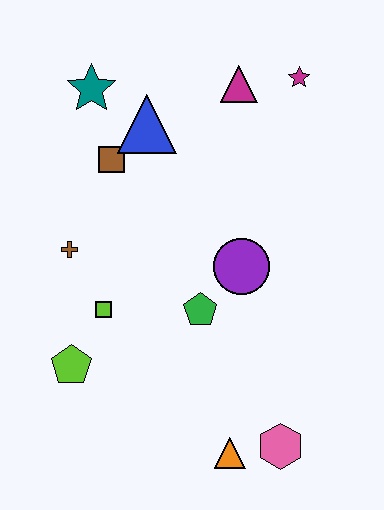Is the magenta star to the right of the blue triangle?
Yes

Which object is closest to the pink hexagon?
The orange triangle is closest to the pink hexagon.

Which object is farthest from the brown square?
The pink hexagon is farthest from the brown square.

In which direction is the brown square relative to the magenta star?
The brown square is to the left of the magenta star.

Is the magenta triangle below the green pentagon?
No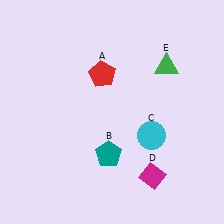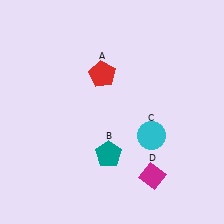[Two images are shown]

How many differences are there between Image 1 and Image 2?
There is 1 difference between the two images.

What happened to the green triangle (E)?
The green triangle (E) was removed in Image 2. It was in the top-right area of Image 1.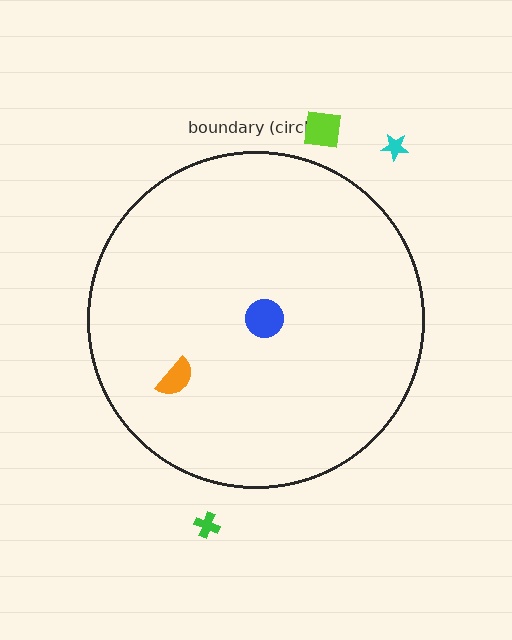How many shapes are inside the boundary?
2 inside, 3 outside.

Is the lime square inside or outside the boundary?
Outside.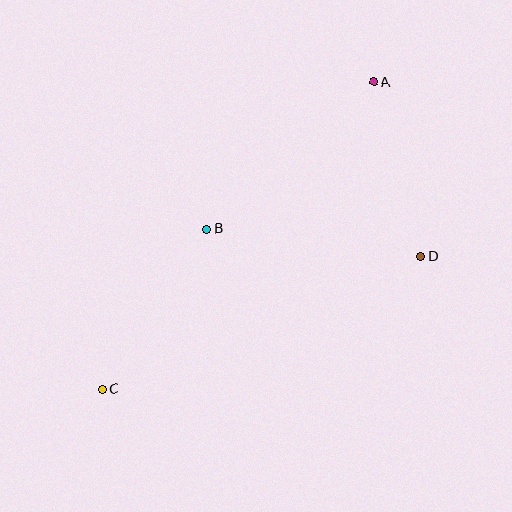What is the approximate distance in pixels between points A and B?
The distance between A and B is approximately 223 pixels.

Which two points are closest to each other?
Points A and D are closest to each other.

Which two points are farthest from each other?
Points A and C are farthest from each other.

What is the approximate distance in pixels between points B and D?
The distance between B and D is approximately 216 pixels.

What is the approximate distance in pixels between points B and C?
The distance between B and C is approximately 191 pixels.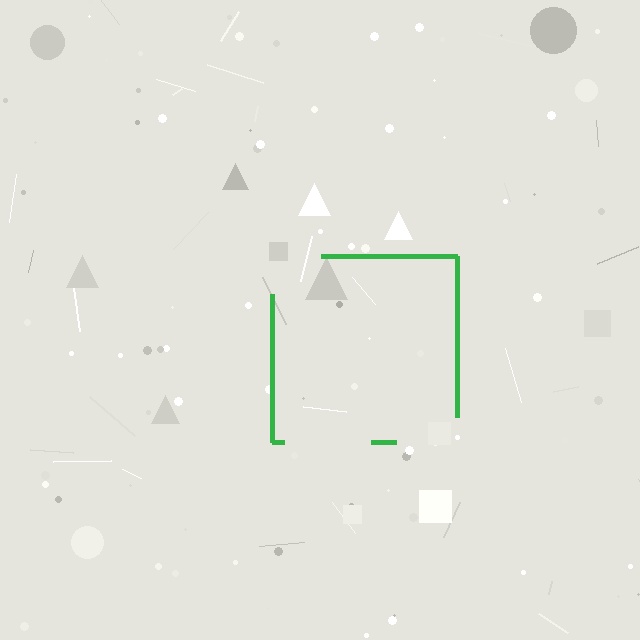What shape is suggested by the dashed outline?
The dashed outline suggests a square.